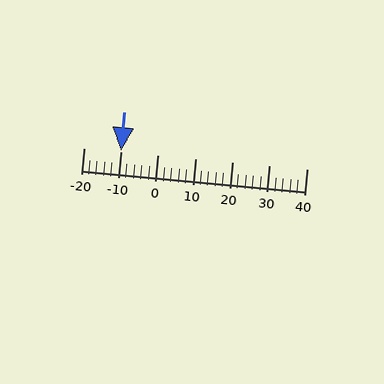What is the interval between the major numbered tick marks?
The major tick marks are spaced 10 units apart.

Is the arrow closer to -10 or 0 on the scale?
The arrow is closer to -10.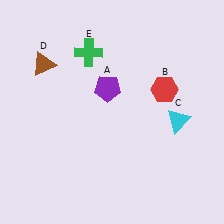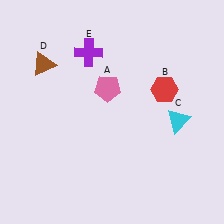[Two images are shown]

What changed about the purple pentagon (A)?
In Image 1, A is purple. In Image 2, it changed to pink.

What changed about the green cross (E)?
In Image 1, E is green. In Image 2, it changed to purple.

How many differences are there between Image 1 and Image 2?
There are 2 differences between the two images.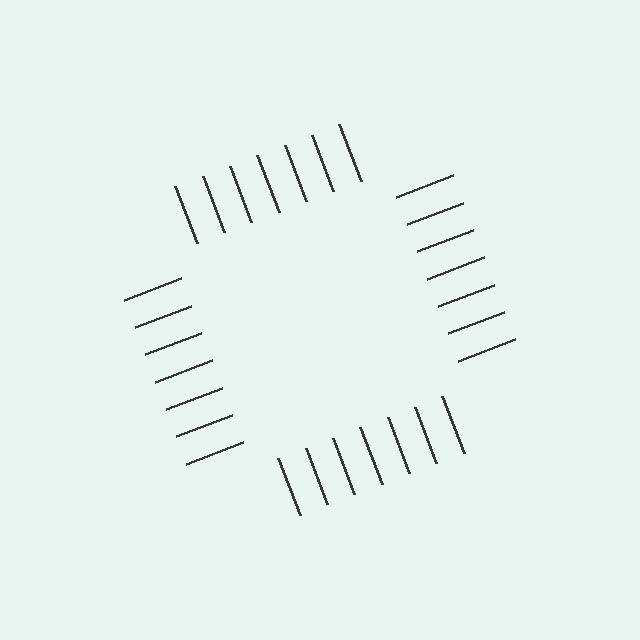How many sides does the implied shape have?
4 sides — the line-ends trace a square.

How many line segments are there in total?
28 — 7 along each of the 4 edges.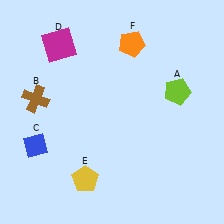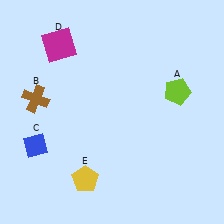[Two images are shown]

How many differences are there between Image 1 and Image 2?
There is 1 difference between the two images.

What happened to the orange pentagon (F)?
The orange pentagon (F) was removed in Image 2. It was in the top-right area of Image 1.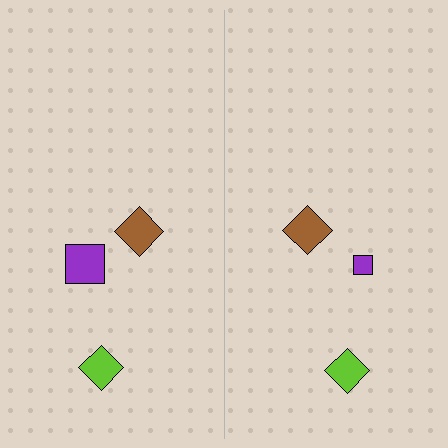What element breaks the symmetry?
The purple square on the right side has a different size than its mirror counterpart.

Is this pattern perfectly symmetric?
No, the pattern is not perfectly symmetric. The purple square on the right side has a different size than its mirror counterpart.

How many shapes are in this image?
There are 6 shapes in this image.